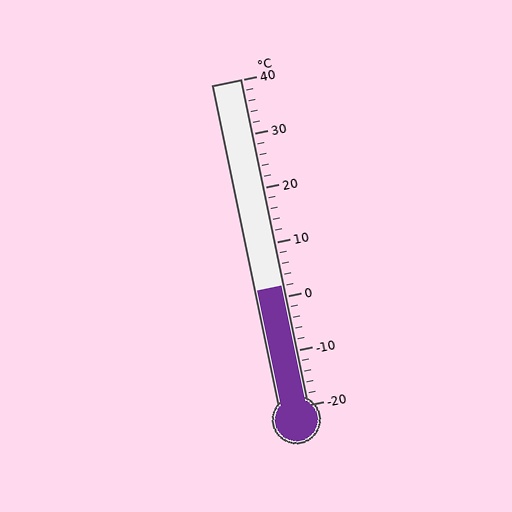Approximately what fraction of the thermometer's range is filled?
The thermometer is filled to approximately 35% of its range.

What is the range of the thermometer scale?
The thermometer scale ranges from -20°C to 40°C.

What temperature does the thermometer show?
The thermometer shows approximately 2°C.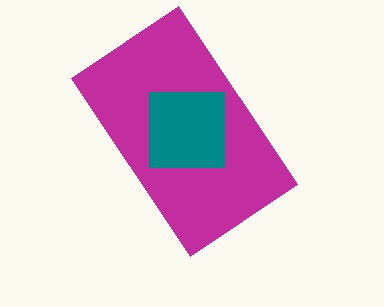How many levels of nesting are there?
2.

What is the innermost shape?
The teal square.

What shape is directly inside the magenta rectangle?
The teal square.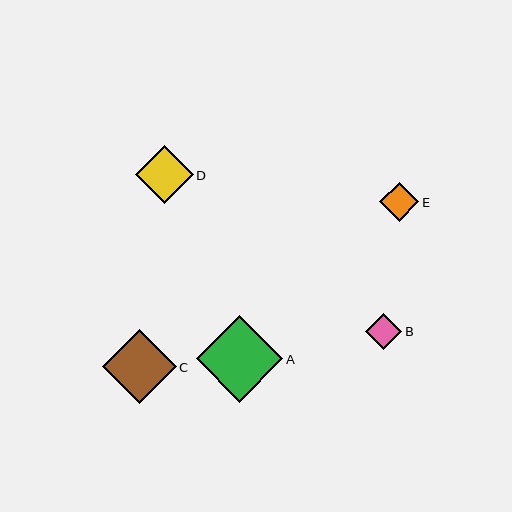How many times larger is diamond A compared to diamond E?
Diamond A is approximately 2.2 times the size of diamond E.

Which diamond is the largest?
Diamond A is the largest with a size of approximately 87 pixels.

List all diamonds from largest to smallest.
From largest to smallest: A, C, D, E, B.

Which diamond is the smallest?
Diamond B is the smallest with a size of approximately 36 pixels.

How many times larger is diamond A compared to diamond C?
Diamond A is approximately 1.2 times the size of diamond C.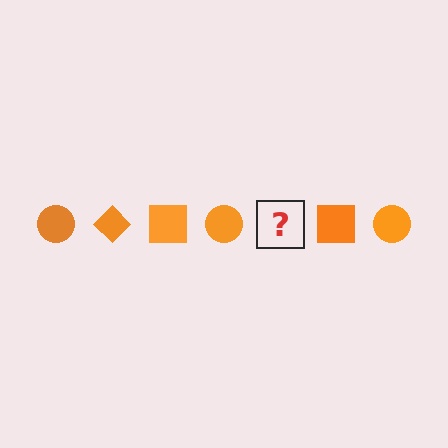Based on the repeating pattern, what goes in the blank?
The blank should be an orange diamond.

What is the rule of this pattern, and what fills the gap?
The rule is that the pattern cycles through circle, diamond, square shapes in orange. The gap should be filled with an orange diamond.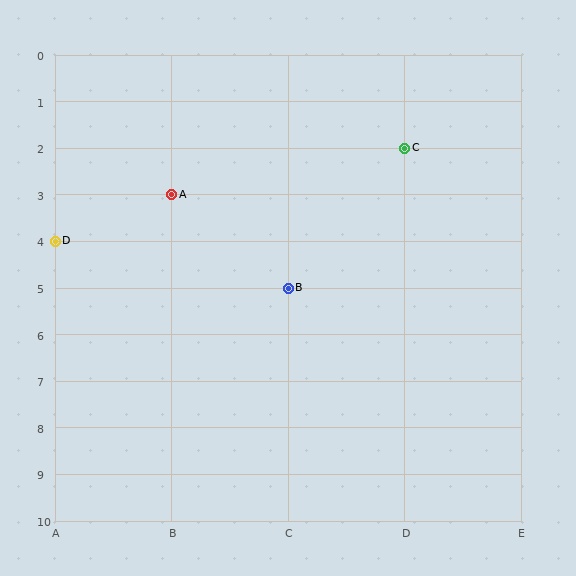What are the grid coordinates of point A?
Point A is at grid coordinates (B, 3).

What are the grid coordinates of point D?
Point D is at grid coordinates (A, 4).